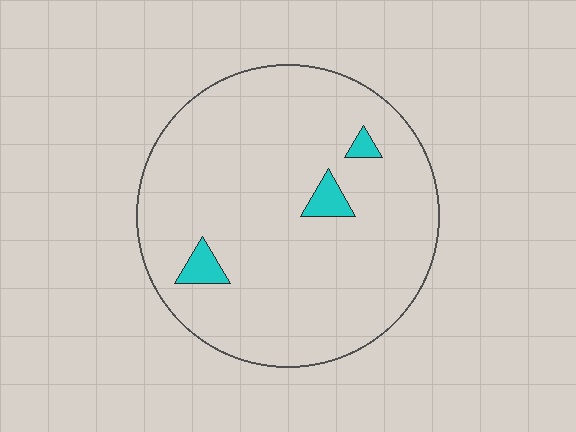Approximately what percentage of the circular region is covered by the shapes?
Approximately 5%.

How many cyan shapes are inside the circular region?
3.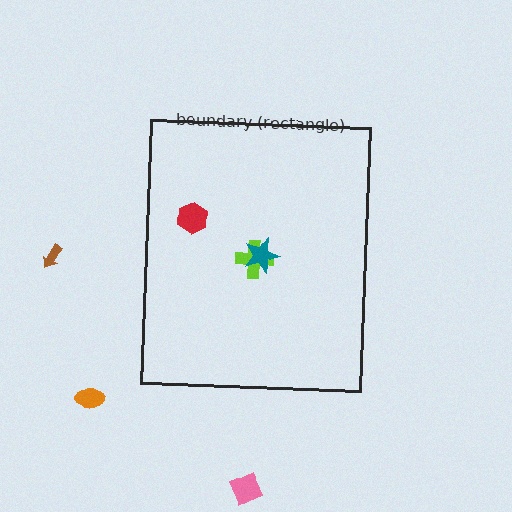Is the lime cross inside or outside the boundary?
Inside.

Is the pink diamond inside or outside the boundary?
Outside.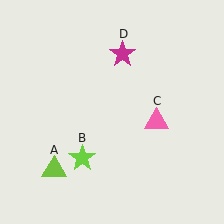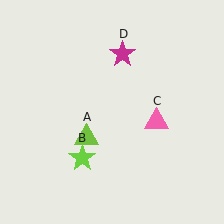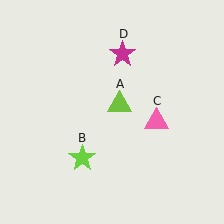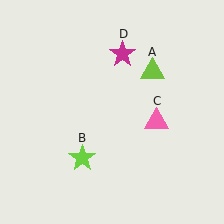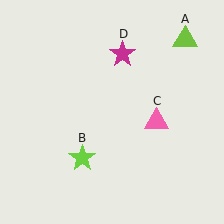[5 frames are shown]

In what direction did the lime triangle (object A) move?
The lime triangle (object A) moved up and to the right.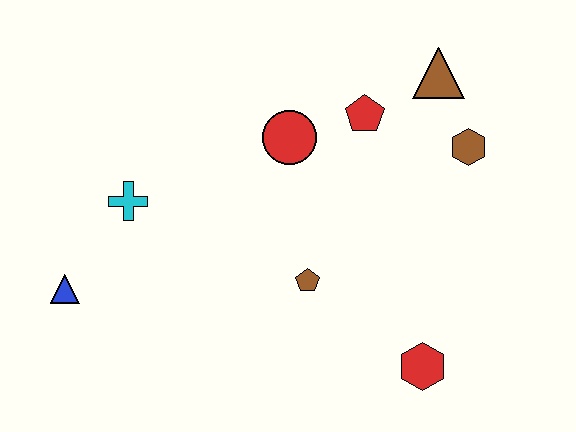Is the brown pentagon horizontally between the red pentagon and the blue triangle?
Yes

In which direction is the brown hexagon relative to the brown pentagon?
The brown hexagon is to the right of the brown pentagon.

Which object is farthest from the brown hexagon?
The blue triangle is farthest from the brown hexagon.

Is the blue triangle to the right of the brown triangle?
No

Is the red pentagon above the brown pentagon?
Yes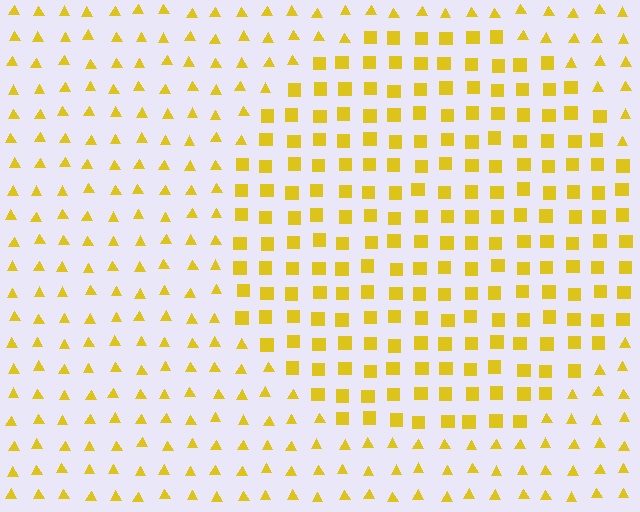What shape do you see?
I see a circle.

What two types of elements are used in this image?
The image uses squares inside the circle region and triangles outside it.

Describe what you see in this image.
The image is filled with small yellow elements arranged in a uniform grid. A circle-shaped region contains squares, while the surrounding area contains triangles. The boundary is defined purely by the change in element shape.